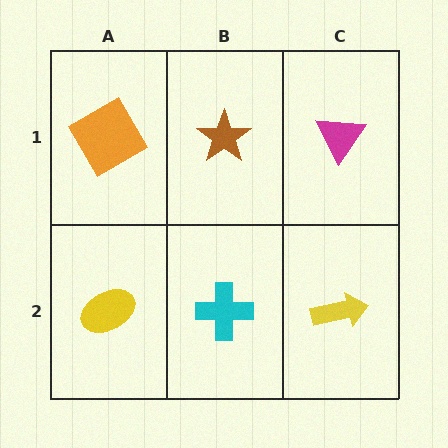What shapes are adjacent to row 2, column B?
A brown star (row 1, column B), a yellow ellipse (row 2, column A), a yellow arrow (row 2, column C).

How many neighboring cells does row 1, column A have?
2.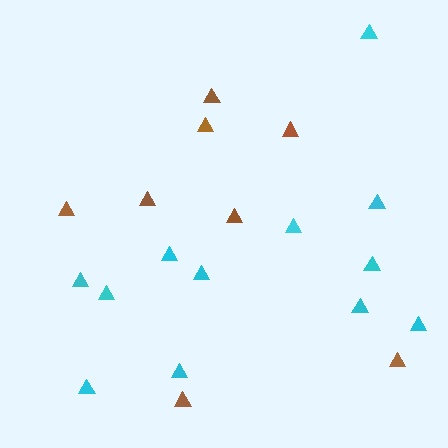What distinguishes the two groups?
There are 2 groups: one group of brown triangles (8) and one group of cyan triangles (12).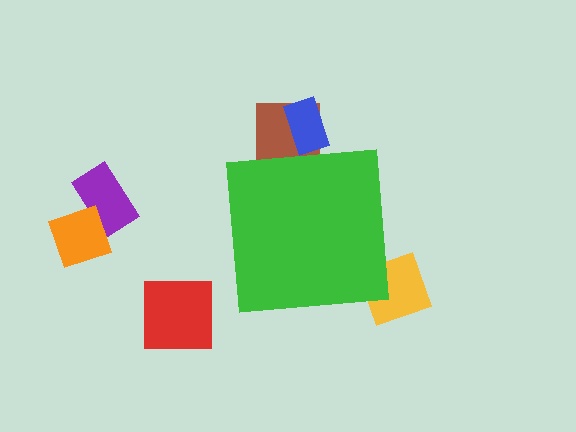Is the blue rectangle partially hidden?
Yes, the blue rectangle is partially hidden behind the green square.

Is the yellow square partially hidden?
Yes, the yellow square is partially hidden behind the green square.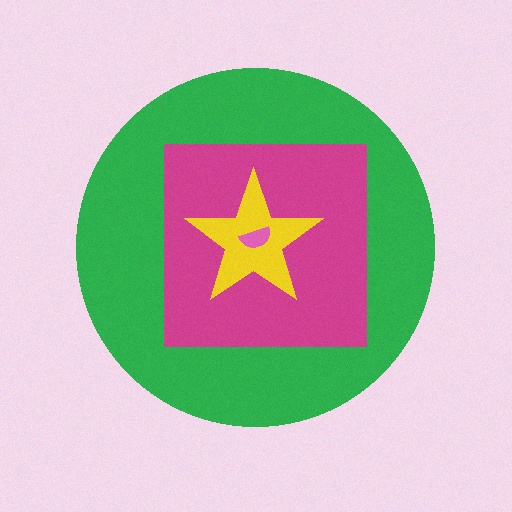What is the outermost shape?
The green circle.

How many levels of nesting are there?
4.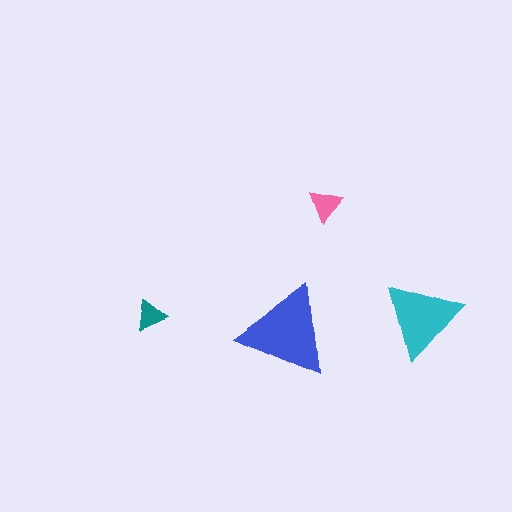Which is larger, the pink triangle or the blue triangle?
The blue one.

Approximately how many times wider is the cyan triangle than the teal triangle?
About 2.5 times wider.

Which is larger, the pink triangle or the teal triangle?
The pink one.